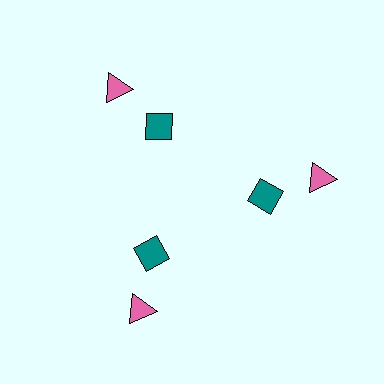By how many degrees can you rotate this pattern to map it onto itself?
The pattern maps onto itself every 120 degrees of rotation.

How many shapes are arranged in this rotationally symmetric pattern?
There are 6 shapes, arranged in 3 groups of 2.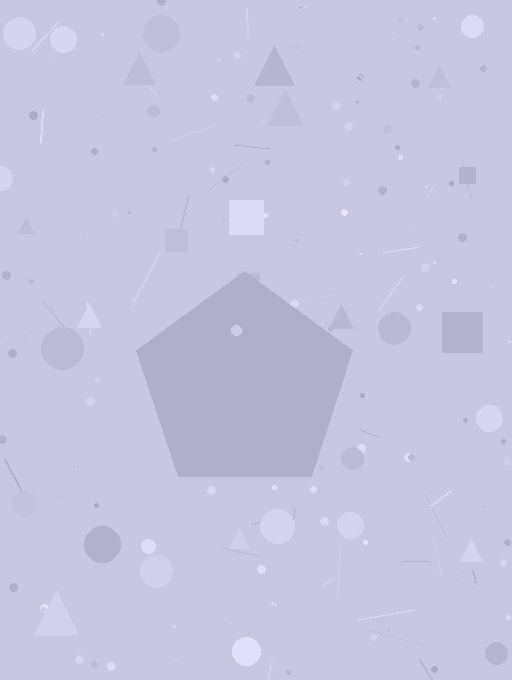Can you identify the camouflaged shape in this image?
The camouflaged shape is a pentagon.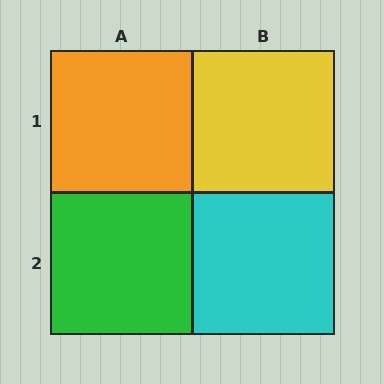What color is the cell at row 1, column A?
Orange.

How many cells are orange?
1 cell is orange.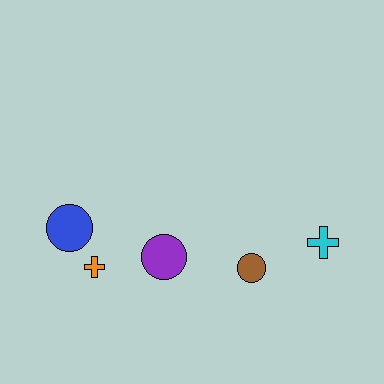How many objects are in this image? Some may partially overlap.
There are 5 objects.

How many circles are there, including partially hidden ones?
There are 3 circles.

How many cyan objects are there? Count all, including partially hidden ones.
There is 1 cyan object.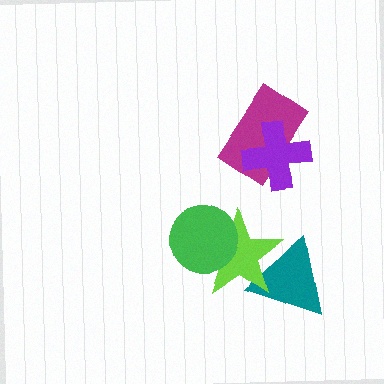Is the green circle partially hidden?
No, no other shape covers it.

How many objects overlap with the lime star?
2 objects overlap with the lime star.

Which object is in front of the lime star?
The green circle is in front of the lime star.